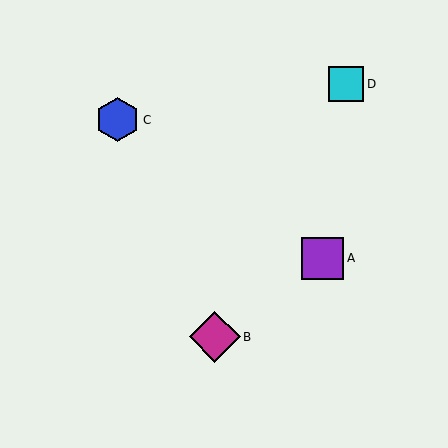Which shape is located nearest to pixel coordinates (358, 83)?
The cyan square (labeled D) at (346, 84) is nearest to that location.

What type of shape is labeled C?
Shape C is a blue hexagon.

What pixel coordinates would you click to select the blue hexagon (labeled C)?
Click at (118, 120) to select the blue hexagon C.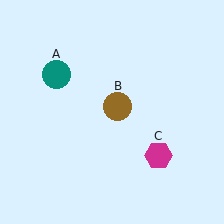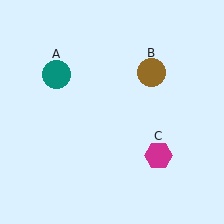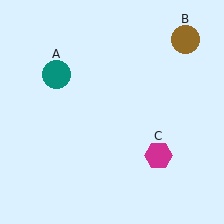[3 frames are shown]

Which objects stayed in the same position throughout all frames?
Teal circle (object A) and magenta hexagon (object C) remained stationary.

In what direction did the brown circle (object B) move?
The brown circle (object B) moved up and to the right.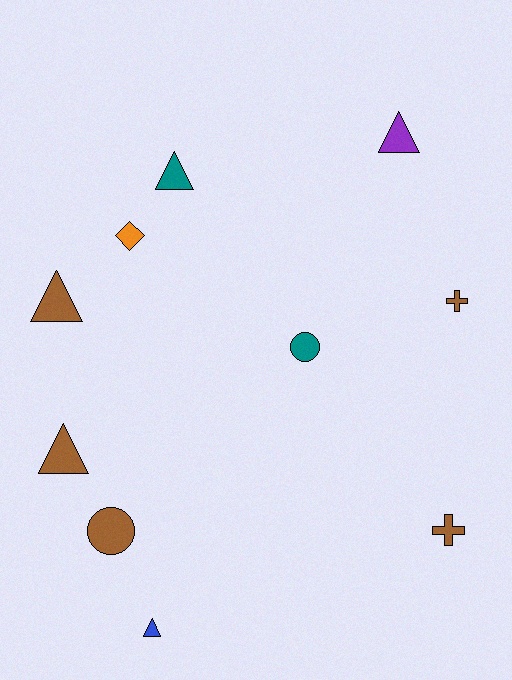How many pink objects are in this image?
There are no pink objects.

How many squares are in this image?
There are no squares.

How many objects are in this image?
There are 10 objects.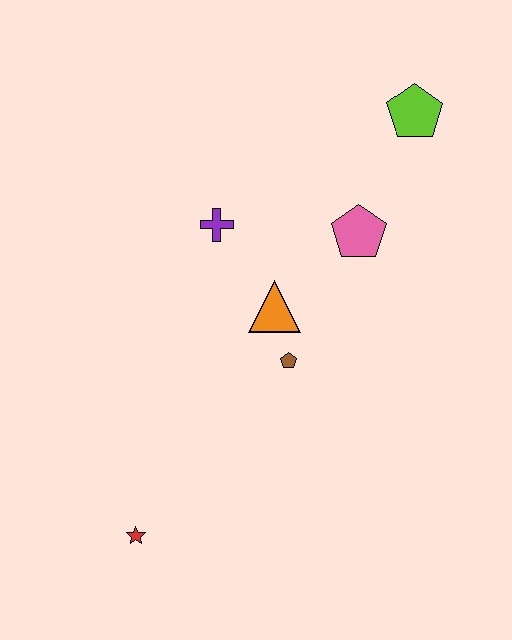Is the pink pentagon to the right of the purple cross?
Yes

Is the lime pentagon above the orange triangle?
Yes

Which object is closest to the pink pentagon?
The orange triangle is closest to the pink pentagon.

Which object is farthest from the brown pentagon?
The lime pentagon is farthest from the brown pentagon.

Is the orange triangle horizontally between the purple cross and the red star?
No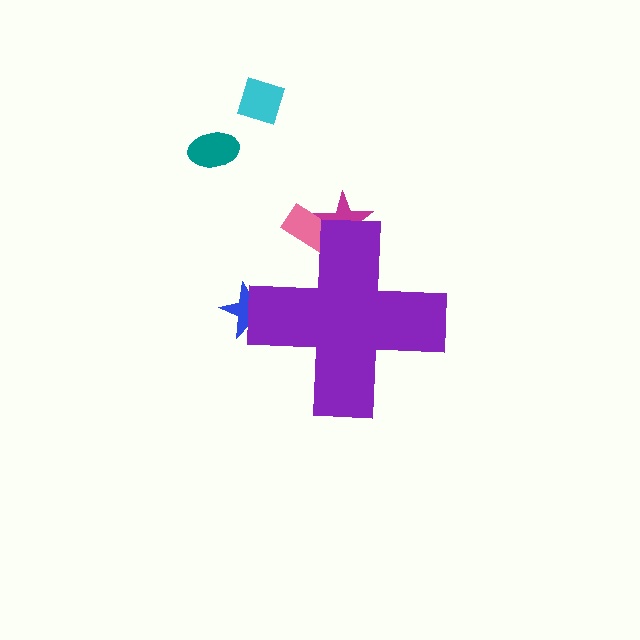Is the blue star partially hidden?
Yes, the blue star is partially hidden behind the purple cross.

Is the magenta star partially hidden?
Yes, the magenta star is partially hidden behind the purple cross.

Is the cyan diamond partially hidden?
No, the cyan diamond is fully visible.